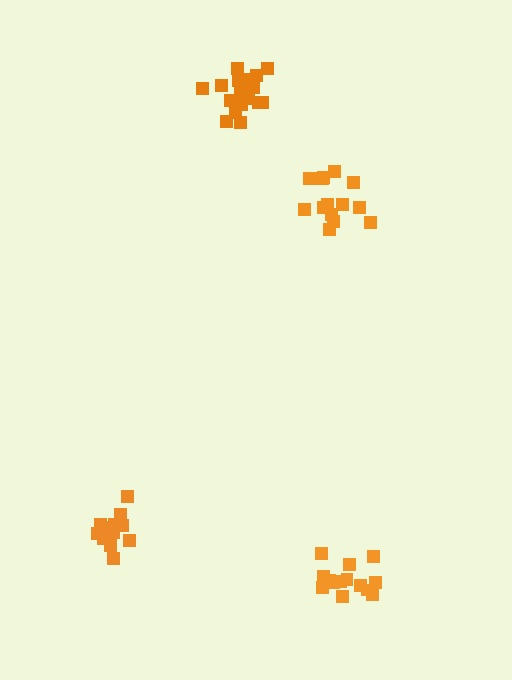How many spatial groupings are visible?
There are 4 spatial groupings.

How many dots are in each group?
Group 1: 14 dots, Group 2: 14 dots, Group 3: 14 dots, Group 4: 19 dots (61 total).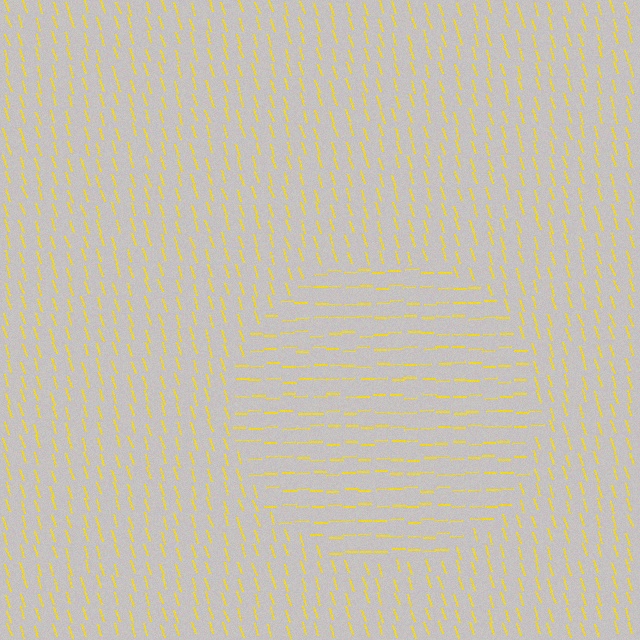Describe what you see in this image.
The image is filled with small yellow line segments. A circle region in the image has lines oriented differently from the surrounding lines, creating a visible texture boundary.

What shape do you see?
I see a circle.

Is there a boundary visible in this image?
Yes, there is a texture boundary formed by a change in line orientation.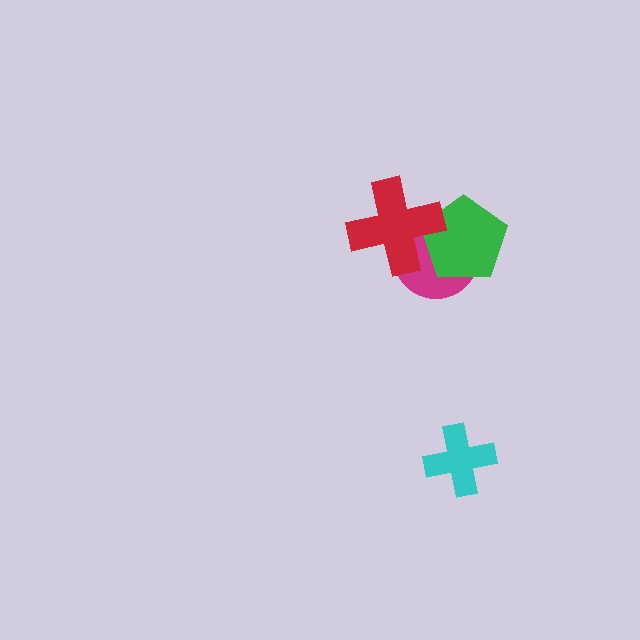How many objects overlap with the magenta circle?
2 objects overlap with the magenta circle.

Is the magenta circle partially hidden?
Yes, it is partially covered by another shape.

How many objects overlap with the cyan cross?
0 objects overlap with the cyan cross.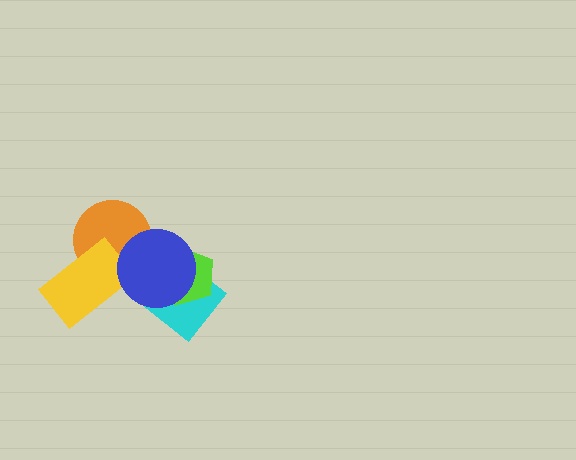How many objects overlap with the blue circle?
4 objects overlap with the blue circle.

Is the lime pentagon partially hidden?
Yes, it is partially covered by another shape.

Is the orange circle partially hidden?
Yes, it is partially covered by another shape.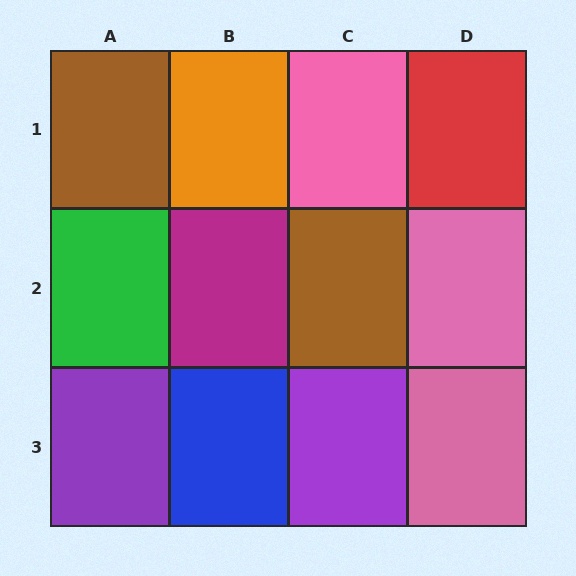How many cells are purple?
2 cells are purple.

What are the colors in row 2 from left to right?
Green, magenta, brown, pink.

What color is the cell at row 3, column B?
Blue.